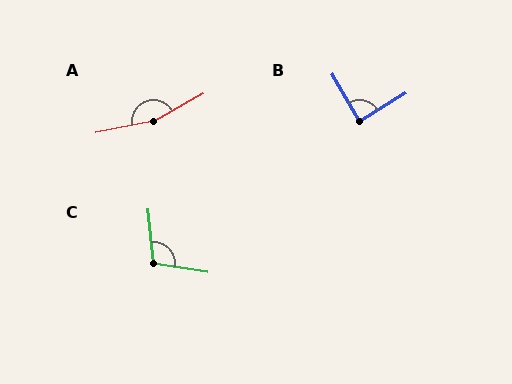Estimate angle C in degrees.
Approximately 104 degrees.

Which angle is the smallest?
B, at approximately 89 degrees.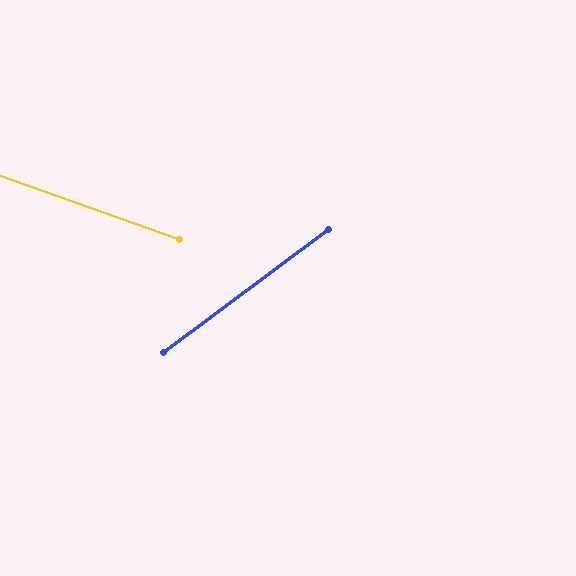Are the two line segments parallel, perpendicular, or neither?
Neither parallel nor perpendicular — they differ by about 56°.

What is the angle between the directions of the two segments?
Approximately 56 degrees.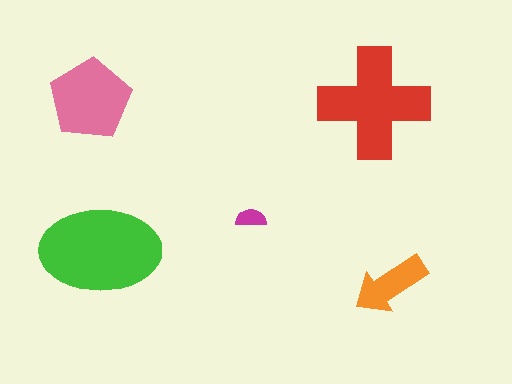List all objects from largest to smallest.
The green ellipse, the red cross, the pink pentagon, the orange arrow, the magenta semicircle.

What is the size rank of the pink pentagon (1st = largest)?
3rd.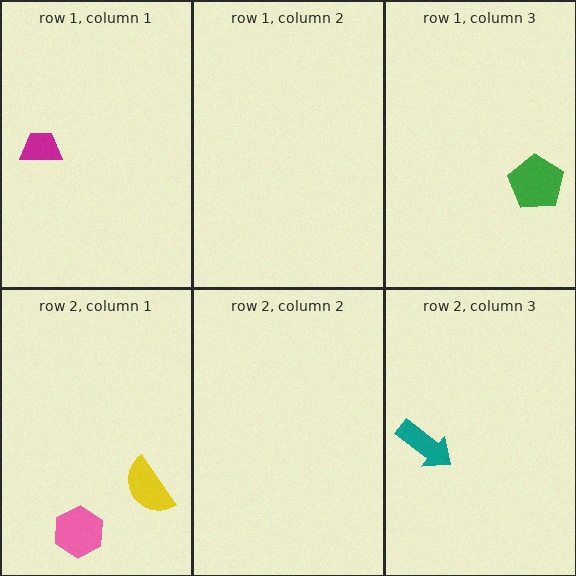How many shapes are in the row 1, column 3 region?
1.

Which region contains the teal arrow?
The row 2, column 3 region.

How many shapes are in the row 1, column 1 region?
1.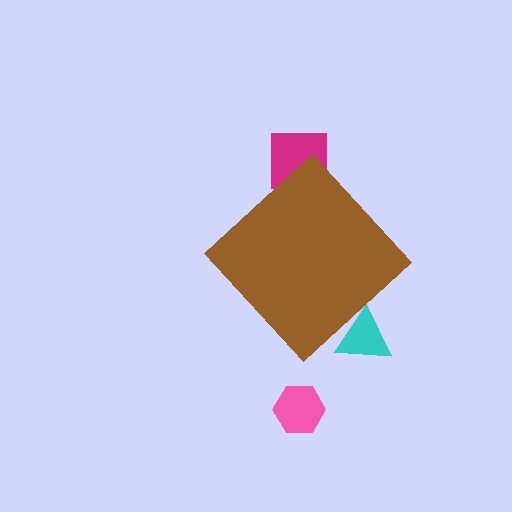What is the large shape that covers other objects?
A brown diamond.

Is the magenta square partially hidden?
Yes, the magenta square is partially hidden behind the brown diamond.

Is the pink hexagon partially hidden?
No, the pink hexagon is fully visible.